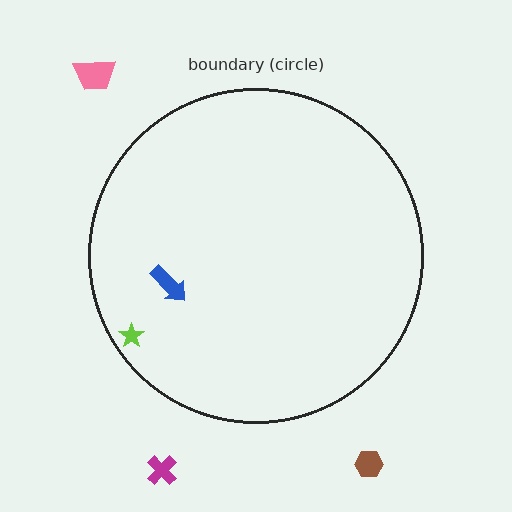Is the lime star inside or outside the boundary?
Inside.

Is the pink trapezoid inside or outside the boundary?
Outside.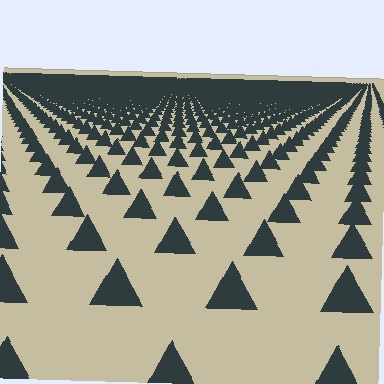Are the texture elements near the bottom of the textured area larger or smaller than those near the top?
Larger. Near the bottom, elements are closer to the viewer and appear at a bigger on-screen size.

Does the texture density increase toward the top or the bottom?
Density increases toward the top.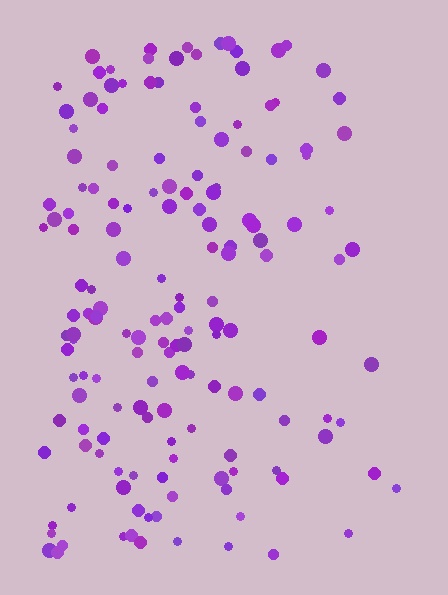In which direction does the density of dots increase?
From right to left, with the left side densest.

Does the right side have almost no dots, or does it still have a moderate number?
Still a moderate number, just noticeably fewer than the left.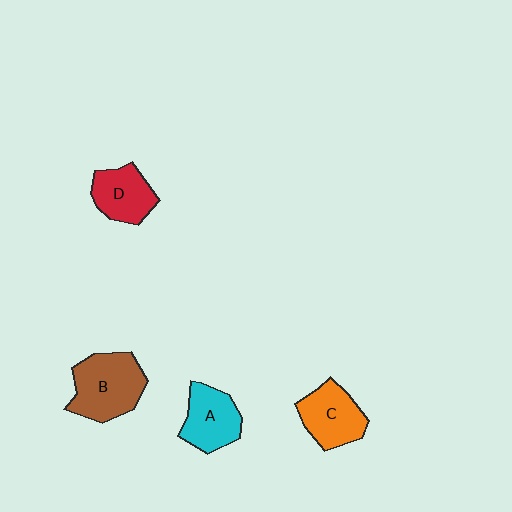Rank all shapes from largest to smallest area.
From largest to smallest: B (brown), C (orange), A (cyan), D (red).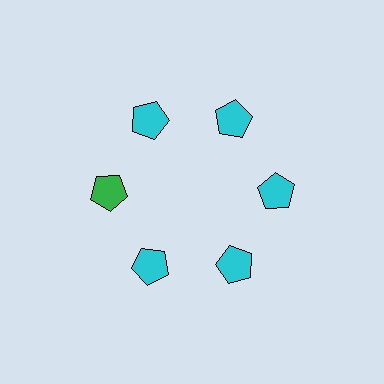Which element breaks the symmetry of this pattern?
The green pentagon at roughly the 9 o'clock position breaks the symmetry. All other shapes are cyan pentagons.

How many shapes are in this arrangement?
There are 6 shapes arranged in a ring pattern.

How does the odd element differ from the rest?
It has a different color: green instead of cyan.